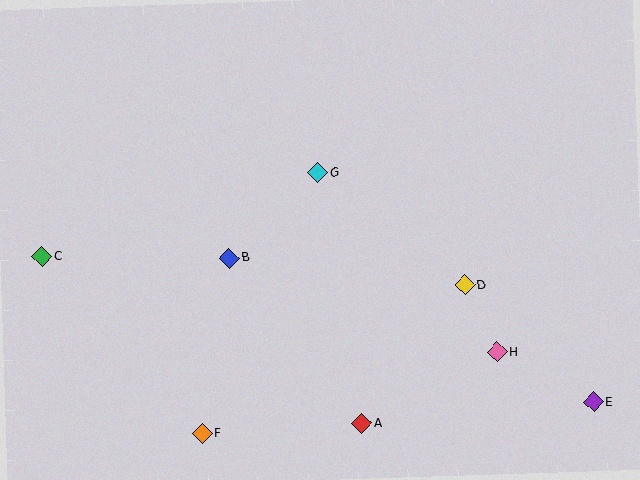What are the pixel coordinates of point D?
Point D is at (465, 285).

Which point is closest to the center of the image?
Point G at (317, 173) is closest to the center.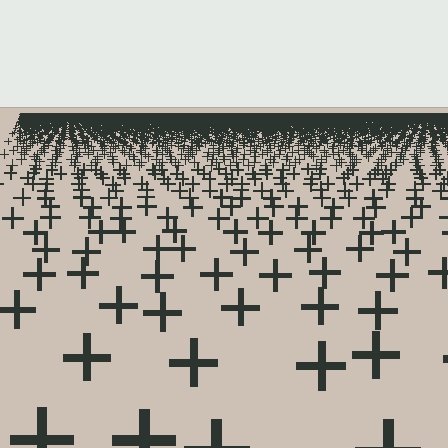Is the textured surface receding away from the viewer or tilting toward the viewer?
The surface is receding away from the viewer. Texture elements get smaller and denser toward the top.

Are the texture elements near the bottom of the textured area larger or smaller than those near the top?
Larger. Near the bottom, elements are closer to the viewer and appear at a bigger on-screen size.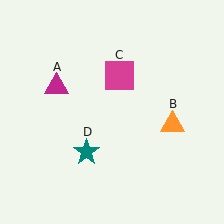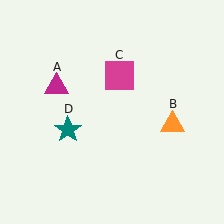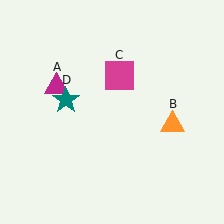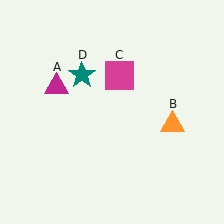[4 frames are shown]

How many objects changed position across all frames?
1 object changed position: teal star (object D).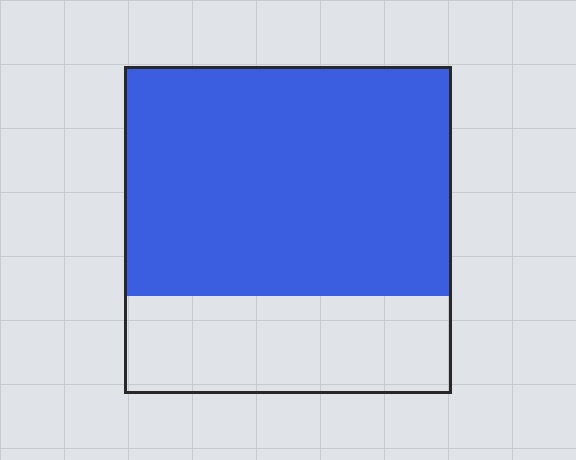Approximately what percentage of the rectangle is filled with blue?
Approximately 70%.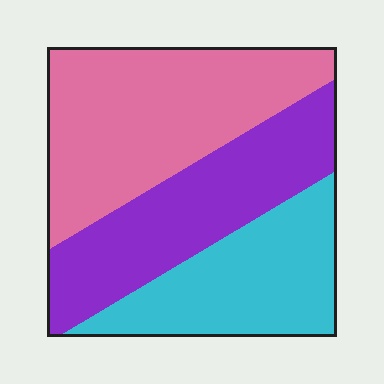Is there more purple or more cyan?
Purple.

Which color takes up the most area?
Pink, at roughly 40%.